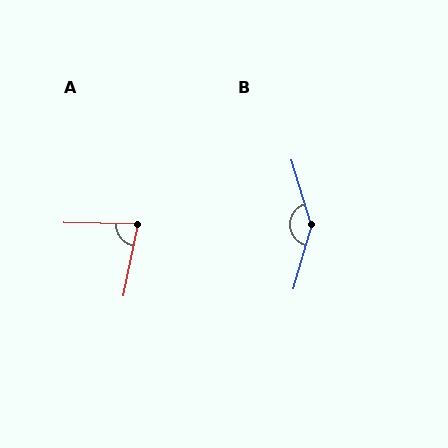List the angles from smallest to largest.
A (79°), B (147°).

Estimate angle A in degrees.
Approximately 79 degrees.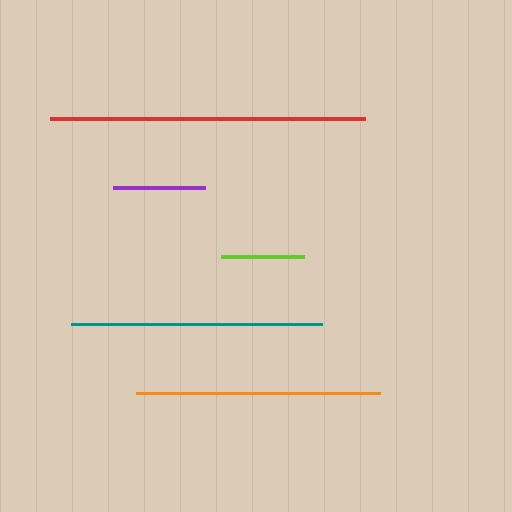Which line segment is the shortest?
The lime line is the shortest at approximately 83 pixels.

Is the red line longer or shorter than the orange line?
The red line is longer than the orange line.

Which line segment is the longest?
The red line is the longest at approximately 316 pixels.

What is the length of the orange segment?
The orange segment is approximately 244 pixels long.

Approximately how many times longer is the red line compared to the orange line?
The red line is approximately 1.3 times the length of the orange line.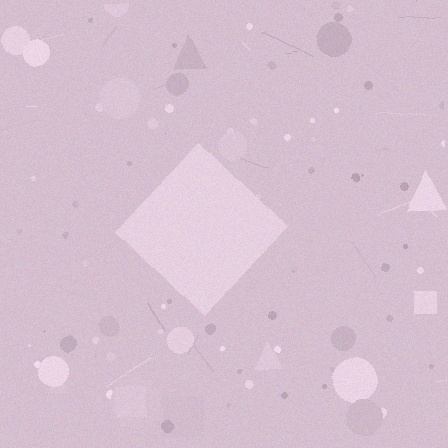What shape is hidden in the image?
A diamond is hidden in the image.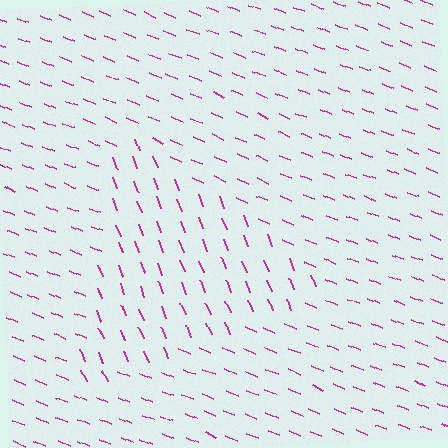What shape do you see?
I see a triangle.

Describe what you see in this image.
The image is filled with small magenta line segments. A triangle region in the image has lines oriented differently from the surrounding lines, creating a visible texture boundary.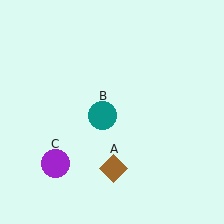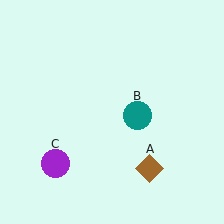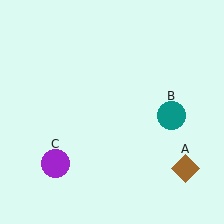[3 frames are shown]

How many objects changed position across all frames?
2 objects changed position: brown diamond (object A), teal circle (object B).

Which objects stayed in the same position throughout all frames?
Purple circle (object C) remained stationary.